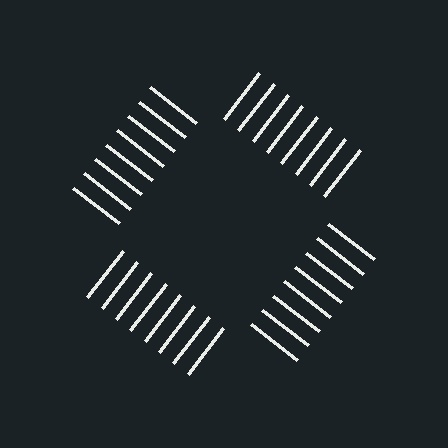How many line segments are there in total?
32 — 8 along each of the 4 edges.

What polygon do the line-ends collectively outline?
An illusory square — the line segments terminate on its edges but no continuous stroke is drawn.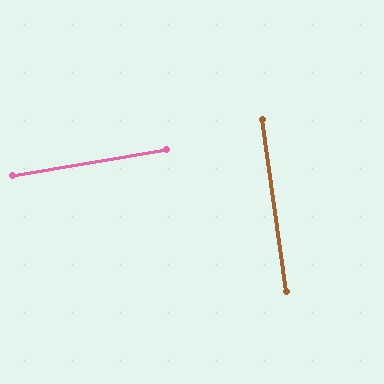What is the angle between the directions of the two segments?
Approximately 88 degrees.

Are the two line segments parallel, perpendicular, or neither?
Perpendicular — they meet at approximately 88°.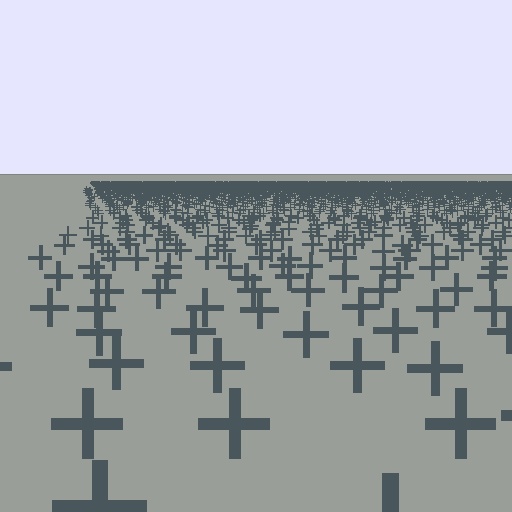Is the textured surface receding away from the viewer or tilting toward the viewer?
The surface is receding away from the viewer. Texture elements get smaller and denser toward the top.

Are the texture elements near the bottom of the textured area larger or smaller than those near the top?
Larger. Near the bottom, elements are closer to the viewer and appear at a bigger on-screen size.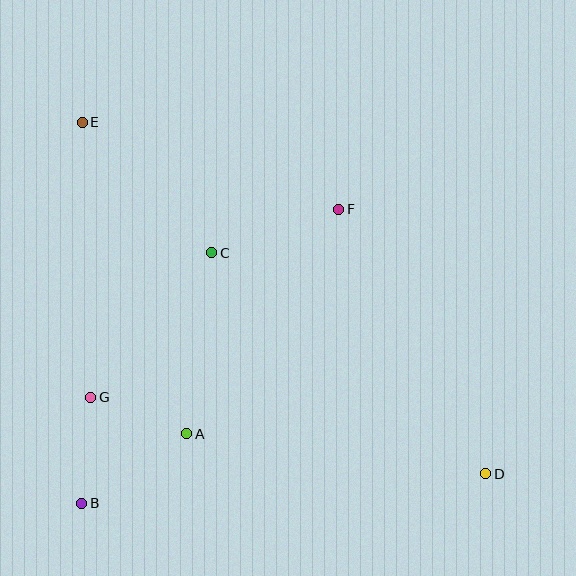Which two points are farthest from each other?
Points D and E are farthest from each other.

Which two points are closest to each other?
Points A and G are closest to each other.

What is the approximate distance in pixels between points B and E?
The distance between B and E is approximately 381 pixels.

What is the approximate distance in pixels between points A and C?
The distance between A and C is approximately 183 pixels.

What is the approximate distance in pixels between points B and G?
The distance between B and G is approximately 106 pixels.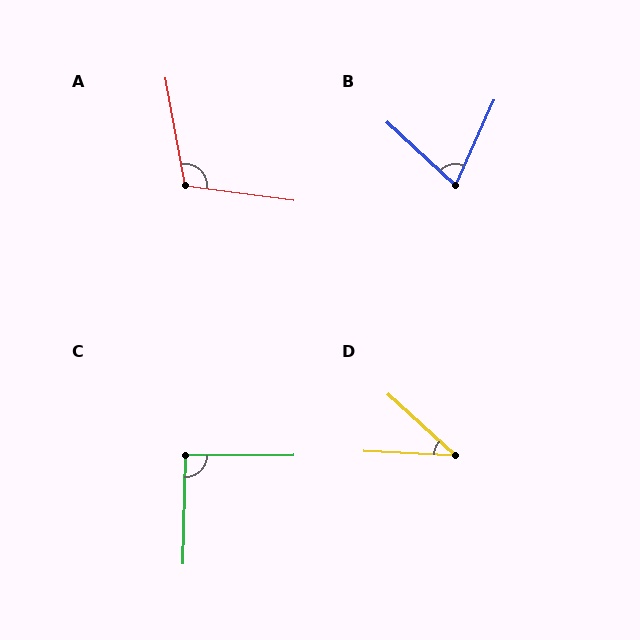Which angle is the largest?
A, at approximately 108 degrees.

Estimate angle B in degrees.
Approximately 72 degrees.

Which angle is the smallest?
D, at approximately 40 degrees.